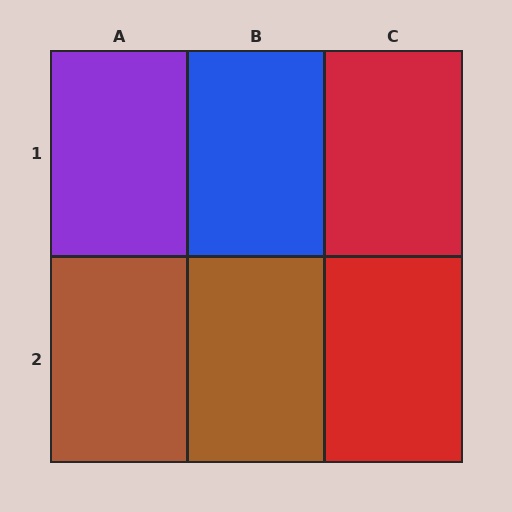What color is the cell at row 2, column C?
Red.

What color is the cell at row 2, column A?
Brown.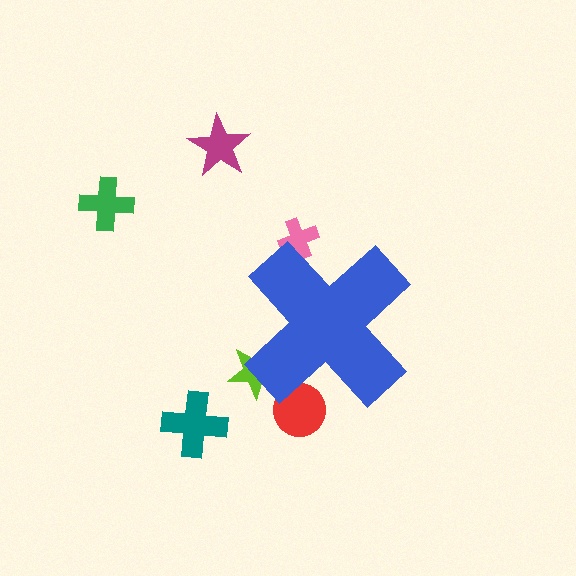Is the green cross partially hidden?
No, the green cross is fully visible.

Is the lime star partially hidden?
Yes, the lime star is partially hidden behind the blue cross.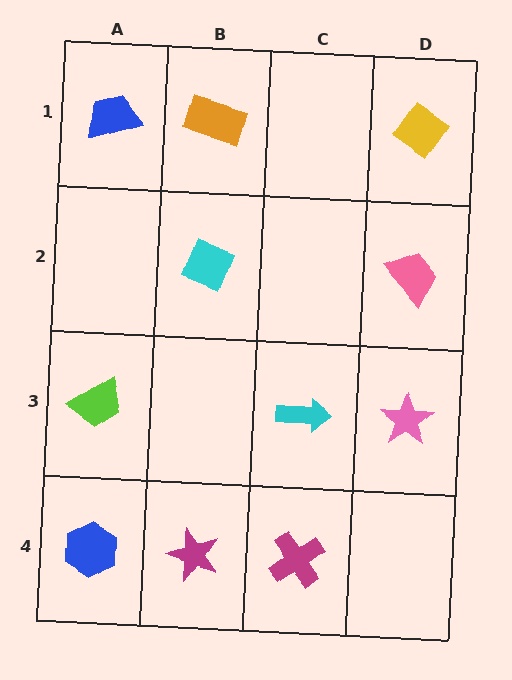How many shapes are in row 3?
3 shapes.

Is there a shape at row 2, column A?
No, that cell is empty.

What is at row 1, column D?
A yellow diamond.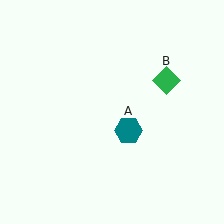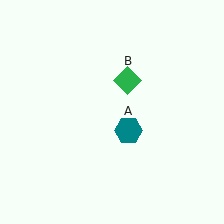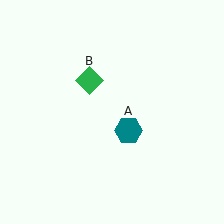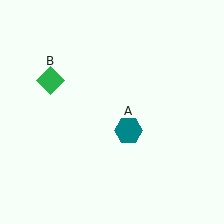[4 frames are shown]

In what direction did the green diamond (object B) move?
The green diamond (object B) moved left.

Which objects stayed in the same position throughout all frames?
Teal hexagon (object A) remained stationary.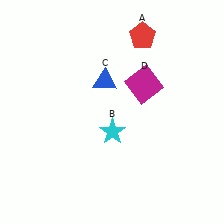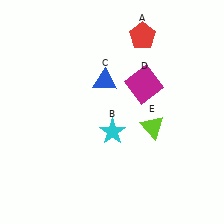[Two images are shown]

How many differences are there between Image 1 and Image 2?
There is 1 difference between the two images.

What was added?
A lime triangle (E) was added in Image 2.